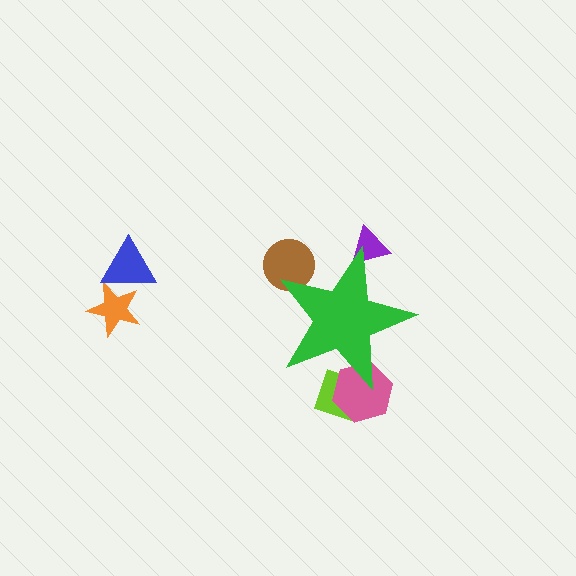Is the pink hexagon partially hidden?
Yes, the pink hexagon is partially hidden behind the green star.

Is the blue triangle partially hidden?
No, the blue triangle is fully visible.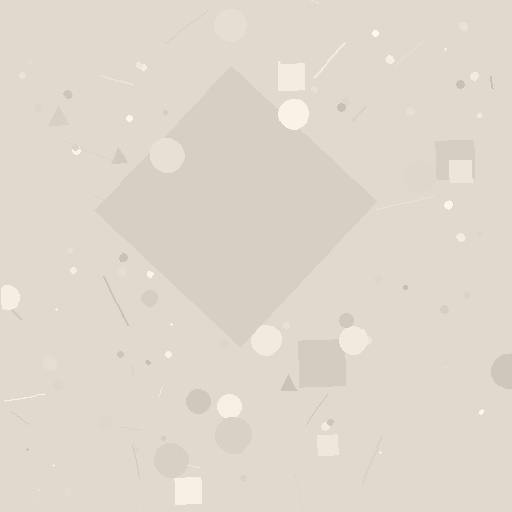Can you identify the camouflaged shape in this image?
The camouflaged shape is a diamond.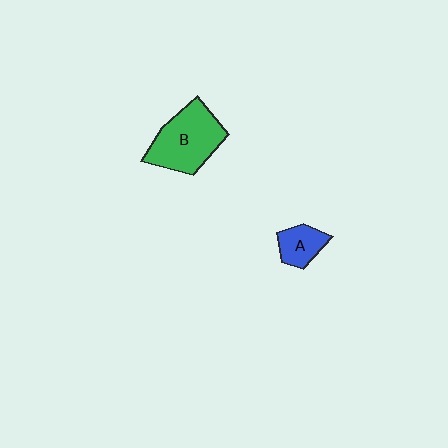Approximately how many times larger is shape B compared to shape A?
Approximately 2.3 times.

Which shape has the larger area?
Shape B (green).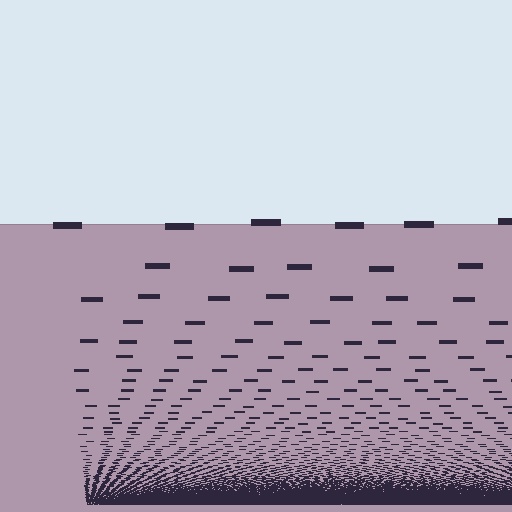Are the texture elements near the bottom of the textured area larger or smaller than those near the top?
Smaller. The gradient is inverted — elements near the bottom are smaller and denser.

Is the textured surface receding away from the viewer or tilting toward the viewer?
The surface appears to tilt toward the viewer. Texture elements get larger and sparser toward the top.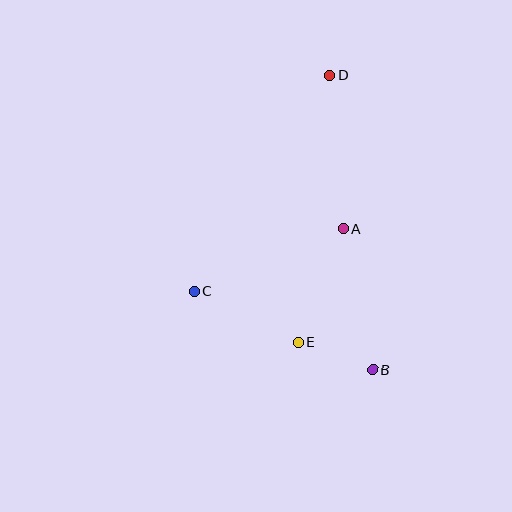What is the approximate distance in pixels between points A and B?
The distance between A and B is approximately 144 pixels.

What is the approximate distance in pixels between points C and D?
The distance between C and D is approximately 255 pixels.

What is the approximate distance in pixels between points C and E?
The distance between C and E is approximately 116 pixels.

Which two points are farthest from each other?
Points B and D are farthest from each other.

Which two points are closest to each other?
Points B and E are closest to each other.